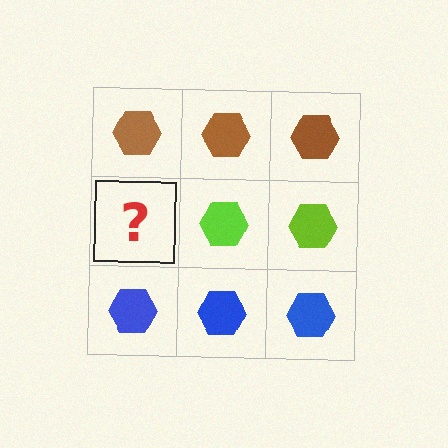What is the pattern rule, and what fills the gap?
The rule is that each row has a consistent color. The gap should be filled with a lime hexagon.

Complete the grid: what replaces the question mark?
The question mark should be replaced with a lime hexagon.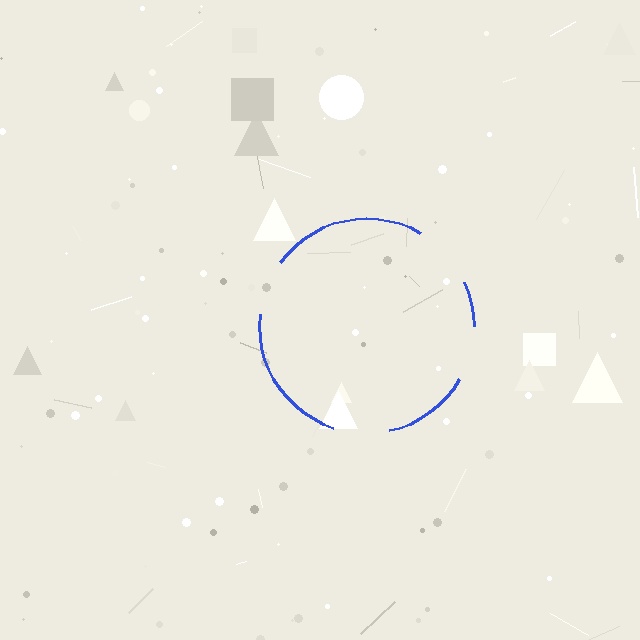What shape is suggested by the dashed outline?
The dashed outline suggests a circle.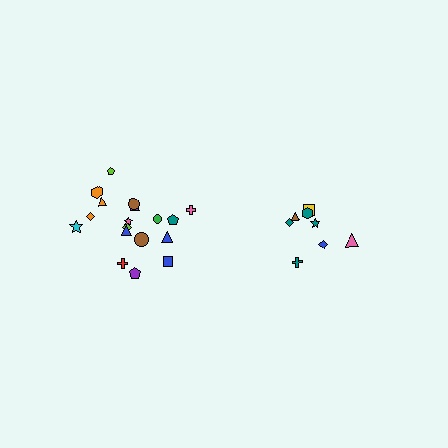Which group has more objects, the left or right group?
The left group.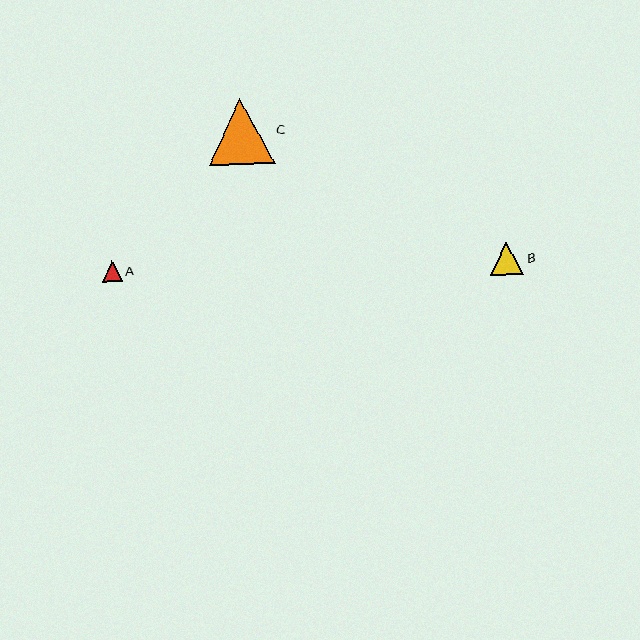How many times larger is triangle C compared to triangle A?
Triangle C is approximately 3.3 times the size of triangle A.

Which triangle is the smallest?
Triangle A is the smallest with a size of approximately 20 pixels.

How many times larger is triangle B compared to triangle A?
Triangle B is approximately 1.7 times the size of triangle A.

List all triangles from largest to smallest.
From largest to smallest: C, B, A.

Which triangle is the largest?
Triangle C is the largest with a size of approximately 66 pixels.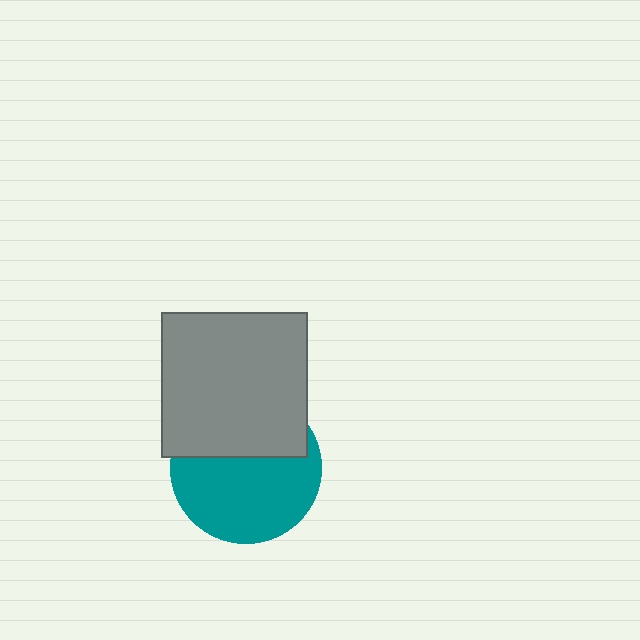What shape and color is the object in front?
The object in front is a gray square.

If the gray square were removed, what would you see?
You would see the complete teal circle.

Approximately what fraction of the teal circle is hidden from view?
Roughly 40% of the teal circle is hidden behind the gray square.